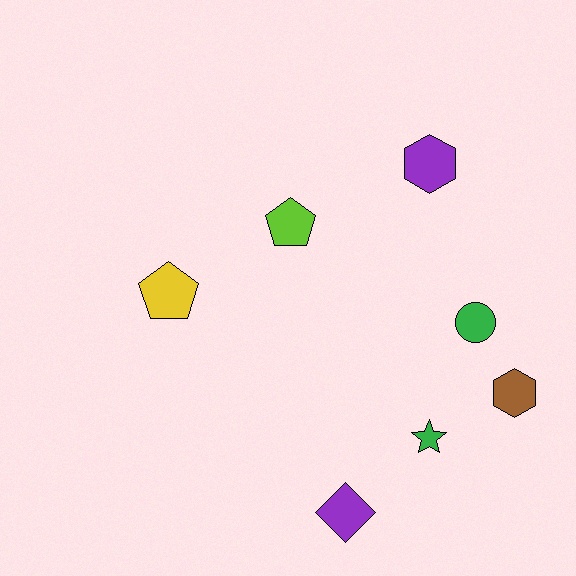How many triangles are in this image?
There are no triangles.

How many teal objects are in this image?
There are no teal objects.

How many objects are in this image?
There are 7 objects.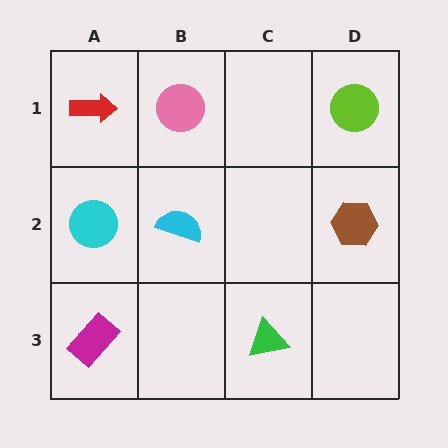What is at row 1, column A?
A red arrow.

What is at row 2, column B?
A cyan semicircle.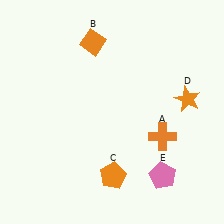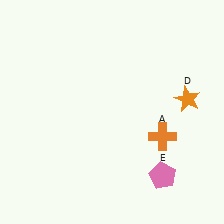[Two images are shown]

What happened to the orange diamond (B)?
The orange diamond (B) was removed in Image 2. It was in the top-left area of Image 1.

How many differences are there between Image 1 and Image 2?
There are 2 differences between the two images.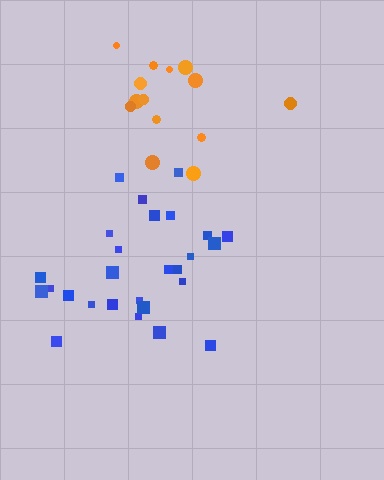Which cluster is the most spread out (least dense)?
Orange.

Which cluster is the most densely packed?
Blue.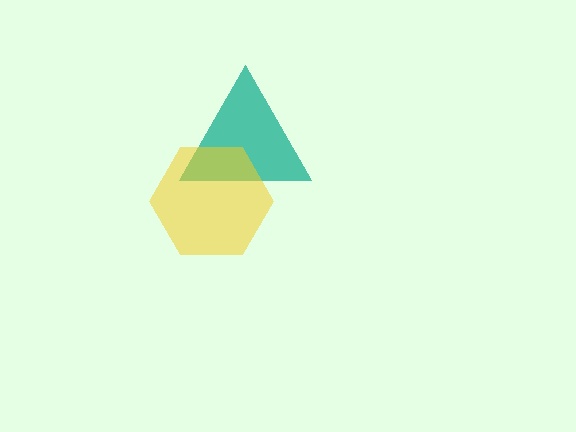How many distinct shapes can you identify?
There are 2 distinct shapes: a teal triangle, a yellow hexagon.